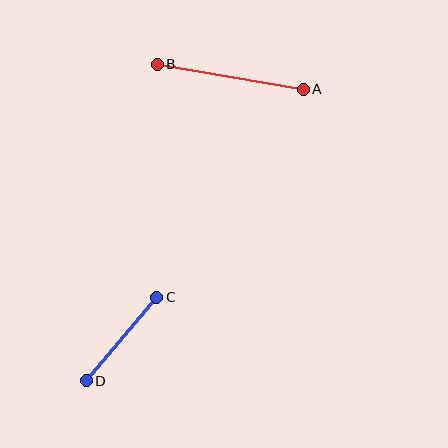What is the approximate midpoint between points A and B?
The midpoint is at approximately (230, 77) pixels.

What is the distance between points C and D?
The distance is approximately 109 pixels.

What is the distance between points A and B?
The distance is approximately 148 pixels.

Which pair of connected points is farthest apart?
Points A and B are farthest apart.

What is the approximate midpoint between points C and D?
The midpoint is at approximately (122, 339) pixels.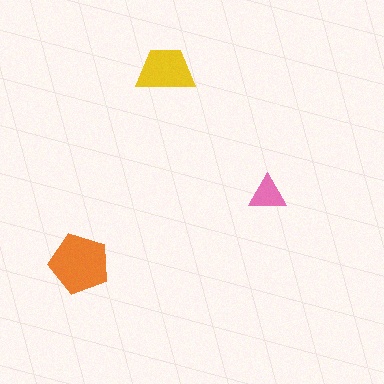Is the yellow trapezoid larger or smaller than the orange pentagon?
Smaller.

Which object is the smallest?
The pink triangle.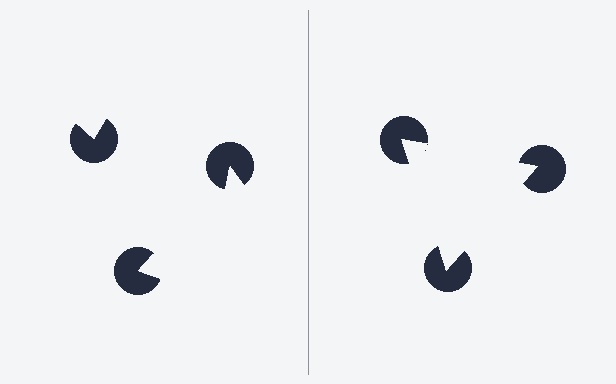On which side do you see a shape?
An illusory triangle appears on the right side. On the left side the wedge cuts are rotated, so no coherent shape forms.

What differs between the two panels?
The pac-man discs are positioned identically on both sides; only the wedge orientations differ. On the right they align to a triangle; on the left they are misaligned.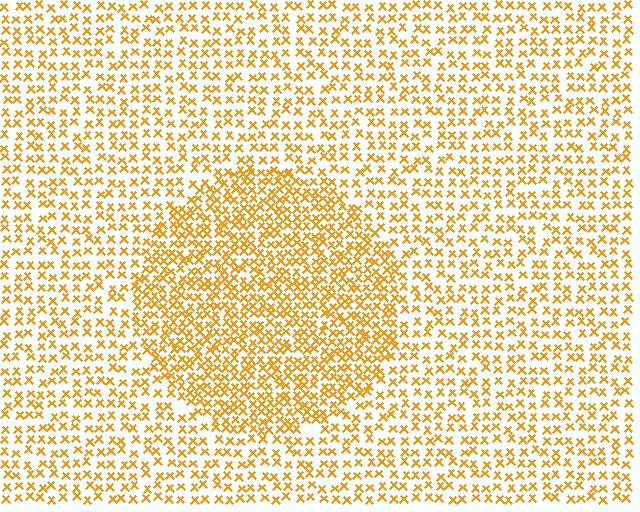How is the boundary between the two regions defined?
The boundary is defined by a change in element density (approximately 1.8x ratio). All elements are the same color, size, and shape.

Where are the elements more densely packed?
The elements are more densely packed inside the circle boundary.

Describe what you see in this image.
The image contains small orange elements arranged at two different densities. A circle-shaped region is visible where the elements are more densely packed than the surrounding area.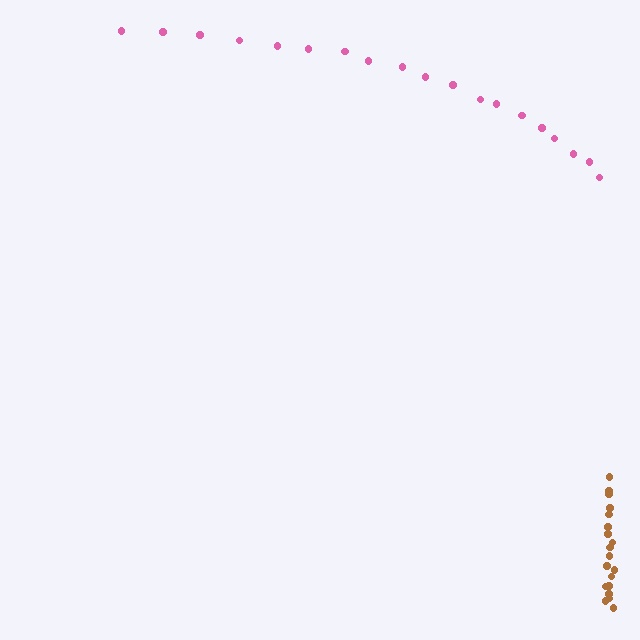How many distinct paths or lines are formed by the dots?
There are 2 distinct paths.